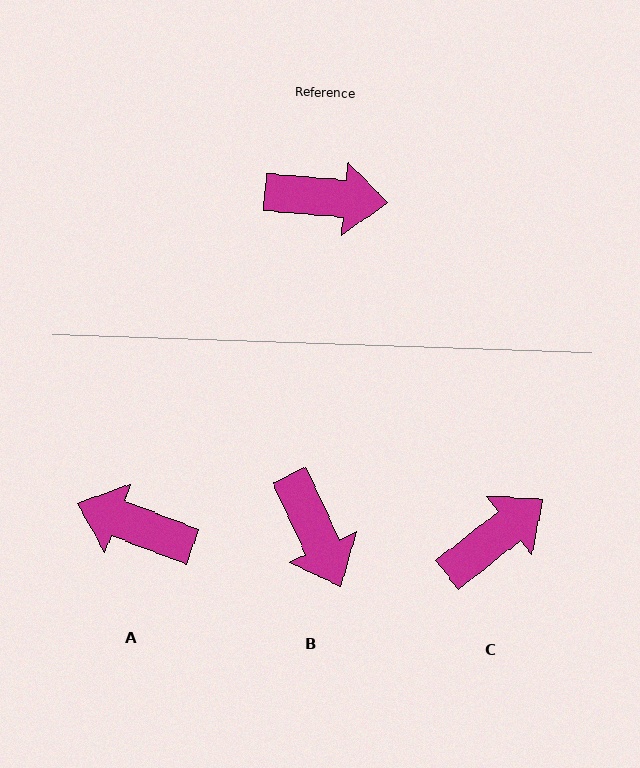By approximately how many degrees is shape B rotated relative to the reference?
Approximately 60 degrees clockwise.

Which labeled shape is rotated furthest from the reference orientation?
A, about 164 degrees away.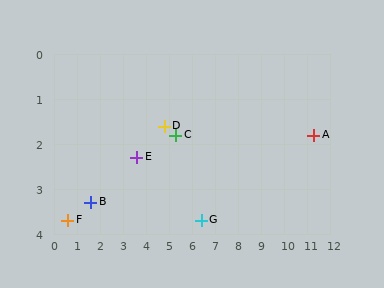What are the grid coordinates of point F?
Point F is at approximately (0.6, 3.7).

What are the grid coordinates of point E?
Point E is at approximately (3.6, 2.3).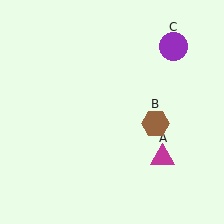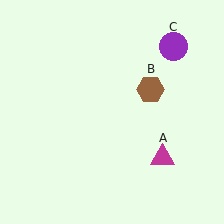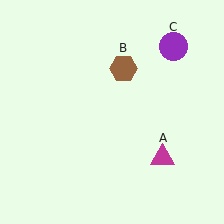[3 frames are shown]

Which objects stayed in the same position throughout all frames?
Magenta triangle (object A) and purple circle (object C) remained stationary.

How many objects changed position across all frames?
1 object changed position: brown hexagon (object B).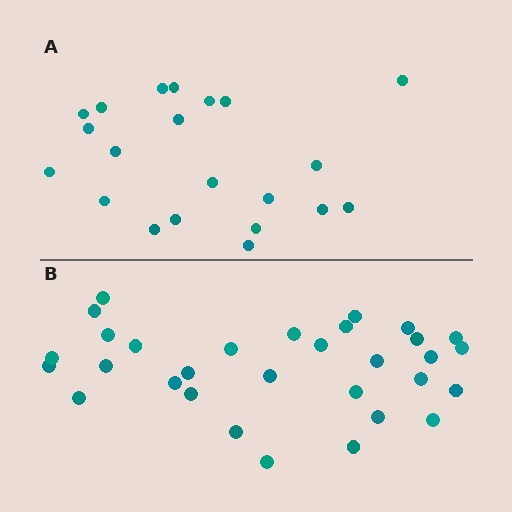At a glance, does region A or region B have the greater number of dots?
Region B (the bottom region) has more dots.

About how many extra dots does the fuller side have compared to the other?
Region B has roughly 10 or so more dots than region A.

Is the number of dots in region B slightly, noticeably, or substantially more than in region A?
Region B has substantially more. The ratio is roughly 1.5 to 1.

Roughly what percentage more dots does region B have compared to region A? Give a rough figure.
About 50% more.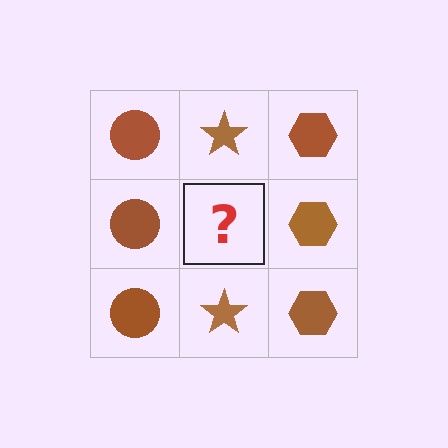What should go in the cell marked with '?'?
The missing cell should contain a brown star.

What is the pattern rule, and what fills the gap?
The rule is that each column has a consistent shape. The gap should be filled with a brown star.